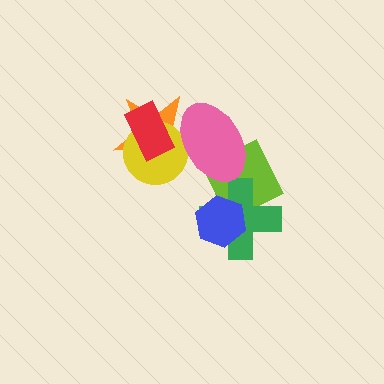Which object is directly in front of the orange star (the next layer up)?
The yellow circle is directly in front of the orange star.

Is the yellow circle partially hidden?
Yes, it is partially covered by another shape.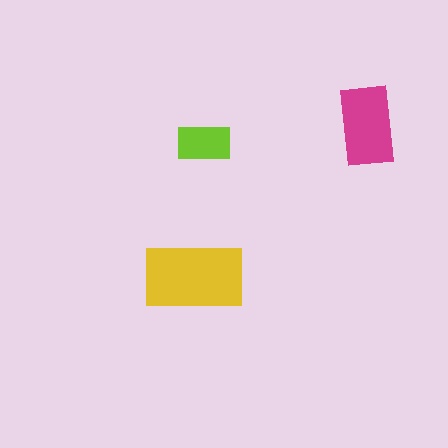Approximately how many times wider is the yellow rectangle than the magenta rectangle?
About 1.5 times wider.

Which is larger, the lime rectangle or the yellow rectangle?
The yellow one.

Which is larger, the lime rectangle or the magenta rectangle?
The magenta one.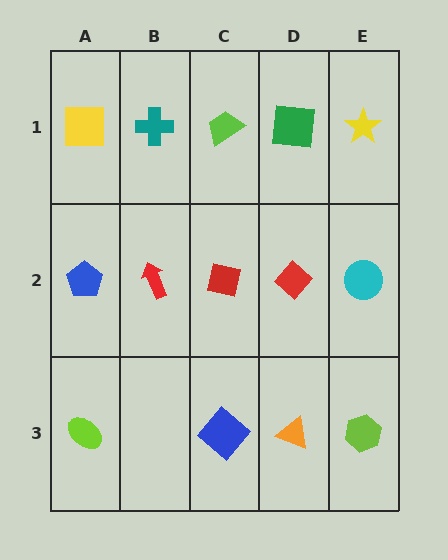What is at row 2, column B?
A red arrow.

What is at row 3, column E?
A lime hexagon.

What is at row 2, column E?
A cyan circle.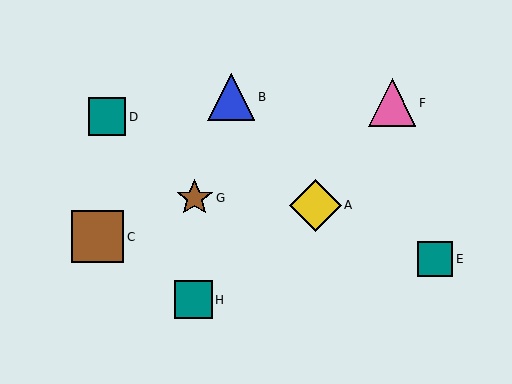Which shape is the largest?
The brown square (labeled C) is the largest.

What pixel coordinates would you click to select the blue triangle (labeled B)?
Click at (231, 97) to select the blue triangle B.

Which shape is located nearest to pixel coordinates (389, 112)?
The pink triangle (labeled F) at (392, 103) is nearest to that location.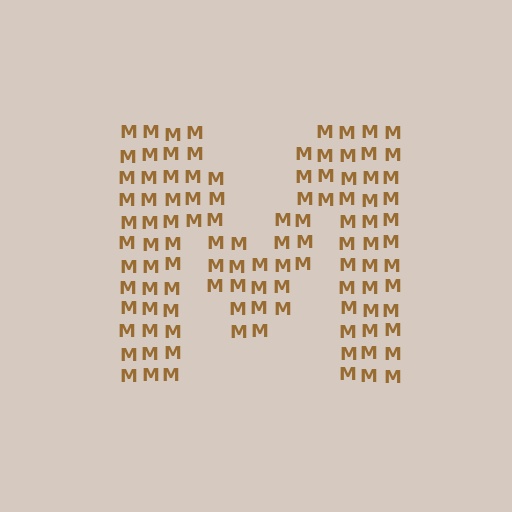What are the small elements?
The small elements are letter M's.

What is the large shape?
The large shape is the letter M.